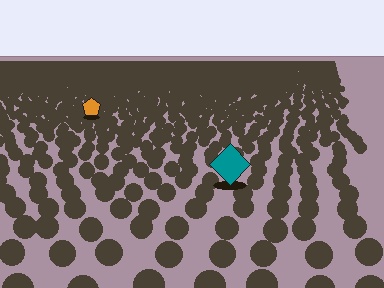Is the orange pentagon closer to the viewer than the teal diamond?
No. The teal diamond is closer — you can tell from the texture gradient: the ground texture is coarser near it.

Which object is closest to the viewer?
The teal diamond is closest. The texture marks near it are larger and more spread out.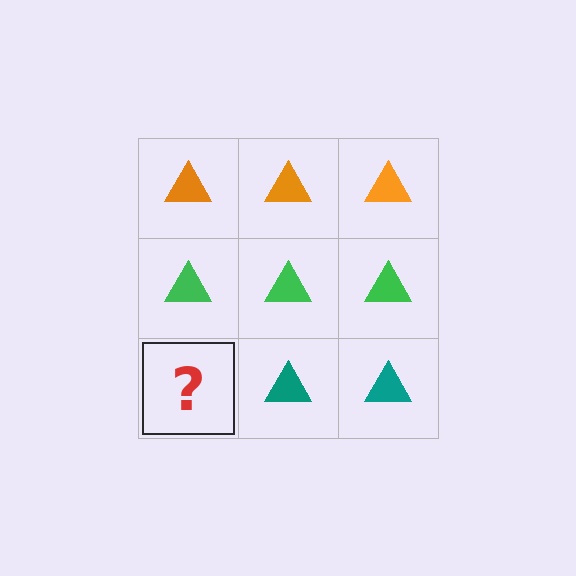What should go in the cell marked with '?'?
The missing cell should contain a teal triangle.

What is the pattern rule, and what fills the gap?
The rule is that each row has a consistent color. The gap should be filled with a teal triangle.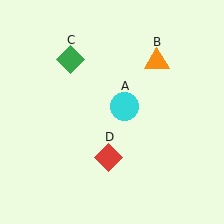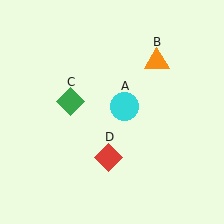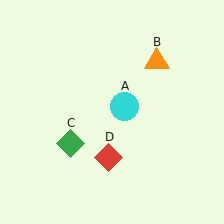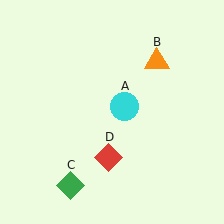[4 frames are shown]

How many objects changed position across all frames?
1 object changed position: green diamond (object C).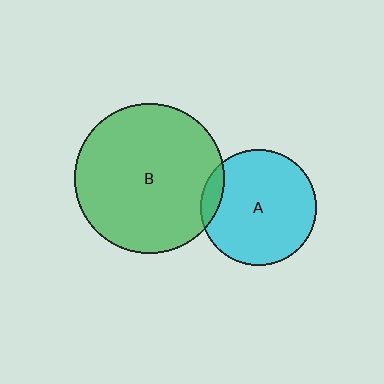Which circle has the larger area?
Circle B (green).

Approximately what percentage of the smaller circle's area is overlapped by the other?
Approximately 10%.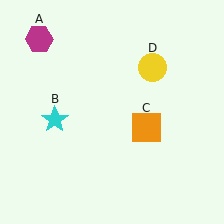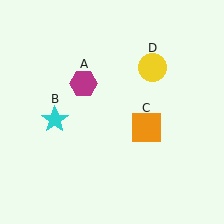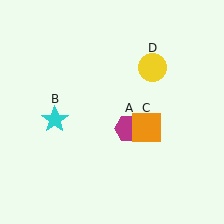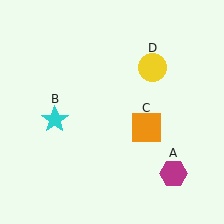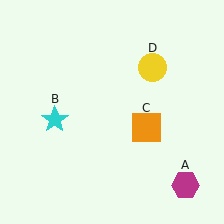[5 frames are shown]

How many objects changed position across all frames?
1 object changed position: magenta hexagon (object A).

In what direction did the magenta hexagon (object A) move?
The magenta hexagon (object A) moved down and to the right.